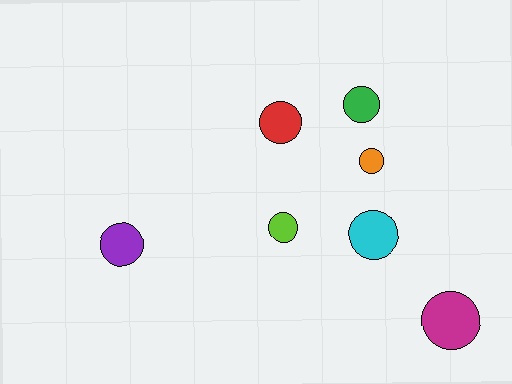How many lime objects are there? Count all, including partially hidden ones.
There is 1 lime object.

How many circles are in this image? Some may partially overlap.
There are 7 circles.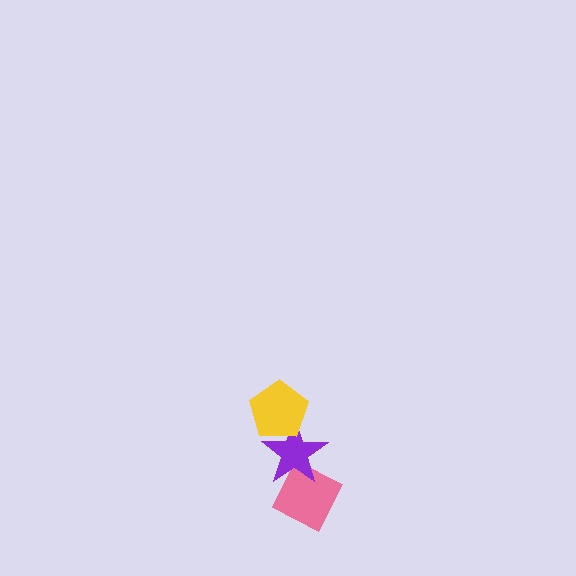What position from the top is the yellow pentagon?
The yellow pentagon is 1st from the top.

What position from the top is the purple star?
The purple star is 2nd from the top.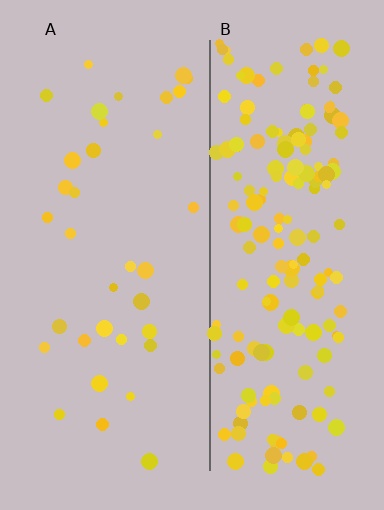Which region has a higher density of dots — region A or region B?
B (the right).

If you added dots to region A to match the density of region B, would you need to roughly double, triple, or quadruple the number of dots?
Approximately quadruple.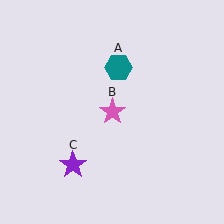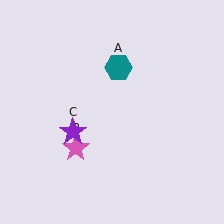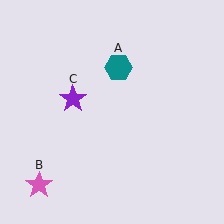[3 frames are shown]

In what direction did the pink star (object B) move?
The pink star (object B) moved down and to the left.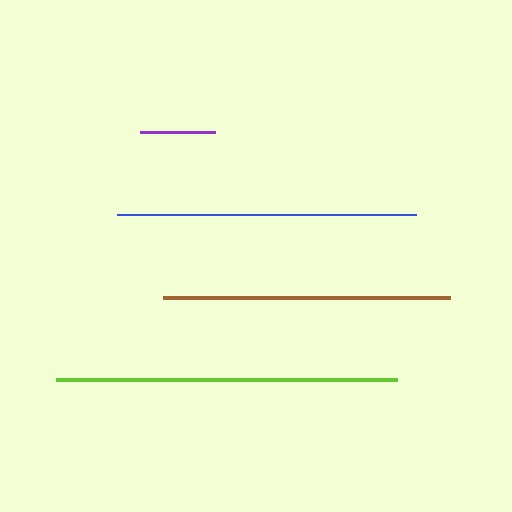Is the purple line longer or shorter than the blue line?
The blue line is longer than the purple line.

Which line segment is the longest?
The lime line is the longest at approximately 341 pixels.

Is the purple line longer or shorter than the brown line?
The brown line is longer than the purple line.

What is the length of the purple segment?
The purple segment is approximately 75 pixels long.